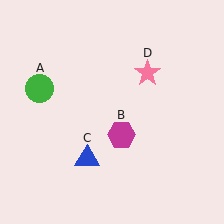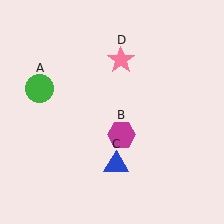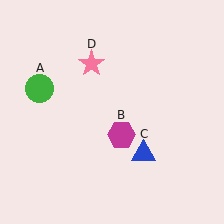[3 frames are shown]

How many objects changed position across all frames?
2 objects changed position: blue triangle (object C), pink star (object D).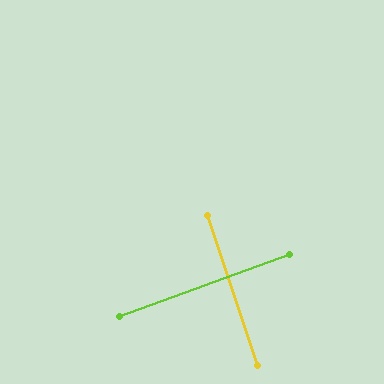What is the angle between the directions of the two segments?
Approximately 88 degrees.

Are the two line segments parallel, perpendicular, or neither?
Perpendicular — they meet at approximately 88°.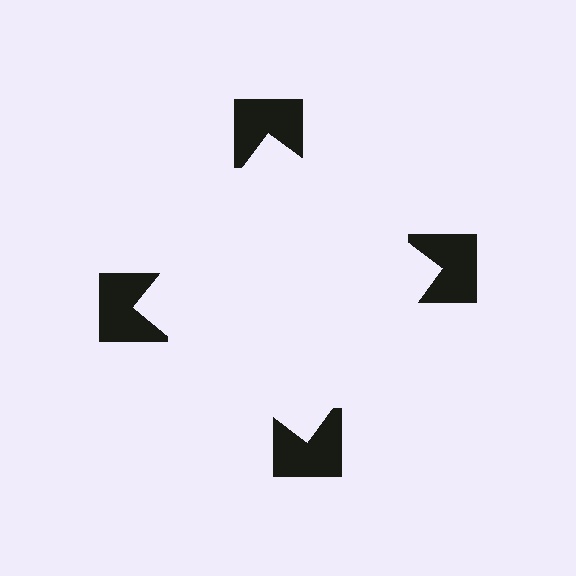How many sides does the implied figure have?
4 sides.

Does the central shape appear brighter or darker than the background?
It typically appears slightly brighter than the background, even though no actual brightness change is drawn.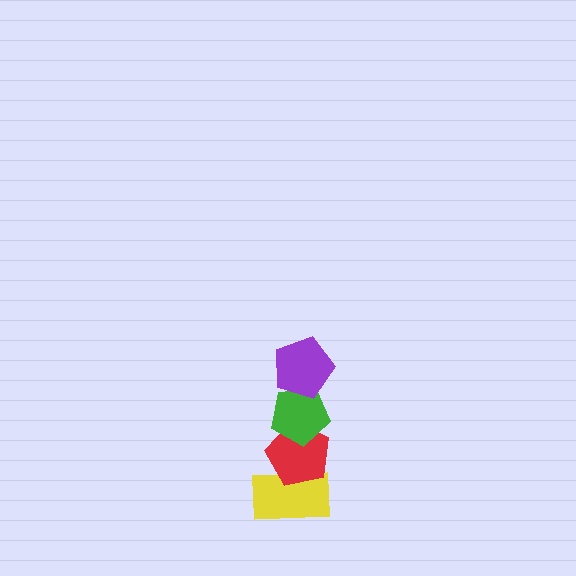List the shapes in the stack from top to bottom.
From top to bottom: the purple pentagon, the green pentagon, the red pentagon, the yellow rectangle.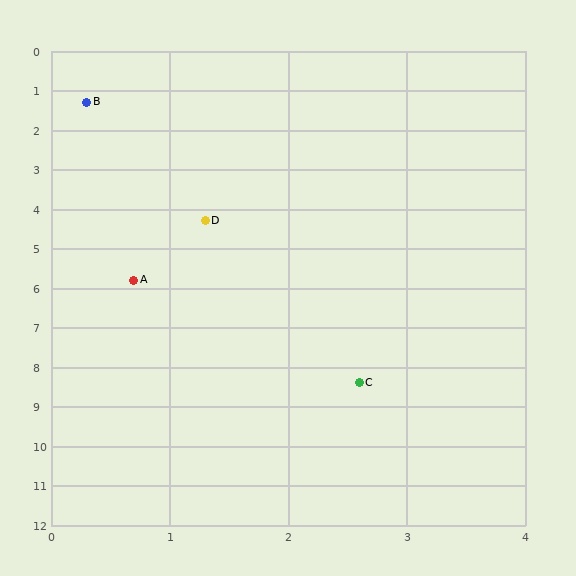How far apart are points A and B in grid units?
Points A and B are about 4.5 grid units apart.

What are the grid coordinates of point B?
Point B is at approximately (0.3, 1.3).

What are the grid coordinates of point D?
Point D is at approximately (1.3, 4.3).